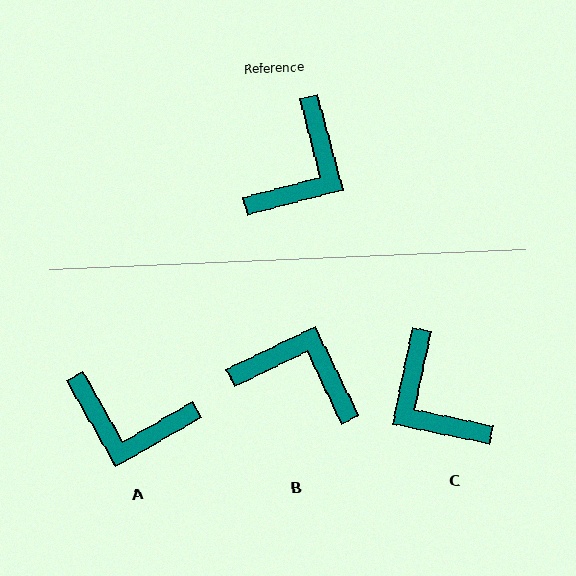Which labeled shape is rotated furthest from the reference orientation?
C, about 117 degrees away.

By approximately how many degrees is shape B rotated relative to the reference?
Approximately 101 degrees counter-clockwise.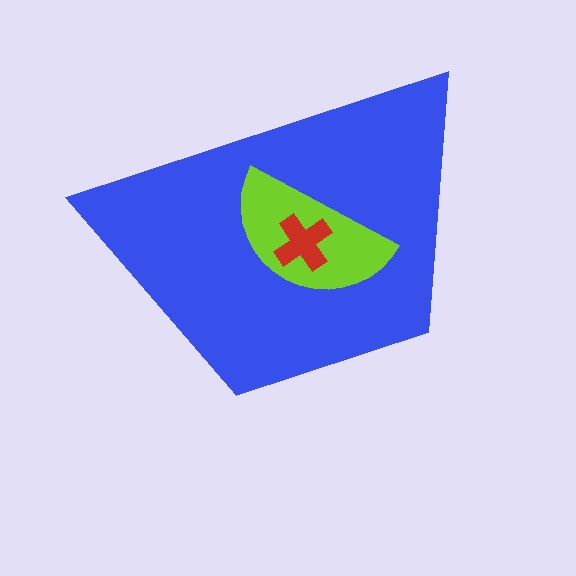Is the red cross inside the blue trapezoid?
Yes.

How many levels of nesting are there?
3.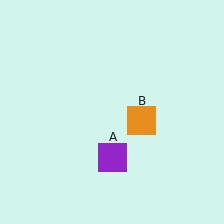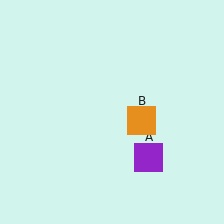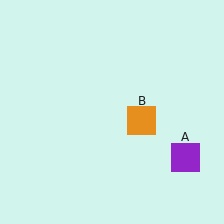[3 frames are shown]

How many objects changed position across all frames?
1 object changed position: purple square (object A).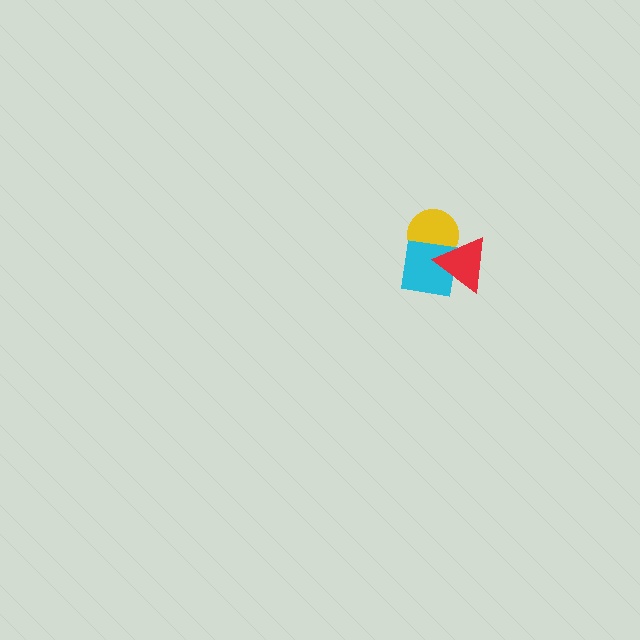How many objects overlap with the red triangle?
2 objects overlap with the red triangle.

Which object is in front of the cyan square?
The red triangle is in front of the cyan square.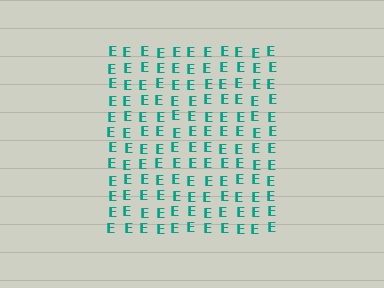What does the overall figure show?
The overall figure shows a square.